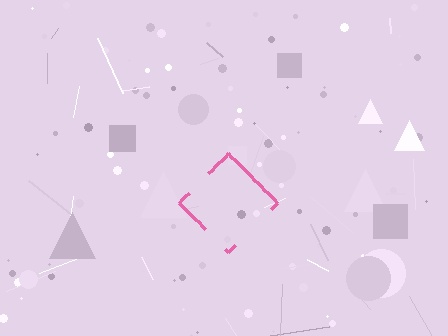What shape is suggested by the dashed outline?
The dashed outline suggests a diamond.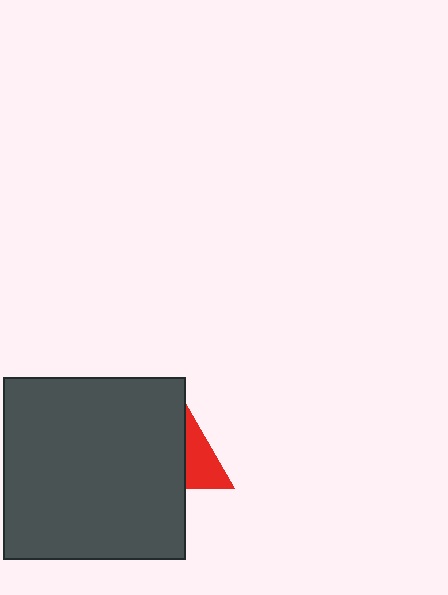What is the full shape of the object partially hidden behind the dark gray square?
The partially hidden object is a red triangle.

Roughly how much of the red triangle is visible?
A small part of it is visible (roughly 33%).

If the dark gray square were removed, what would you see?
You would see the complete red triangle.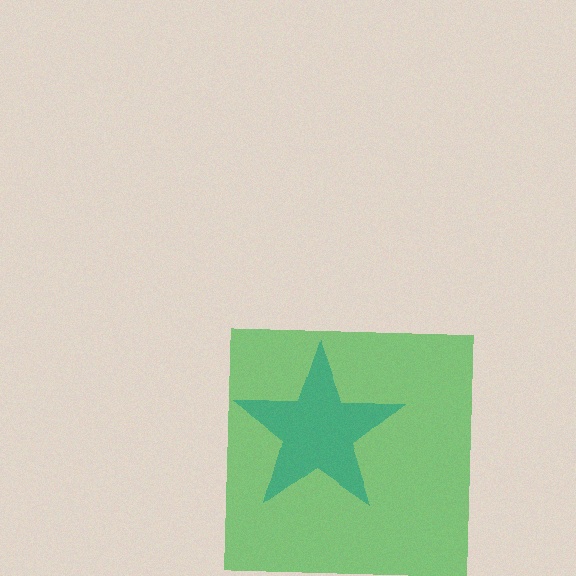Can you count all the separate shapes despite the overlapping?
Yes, there are 2 separate shapes.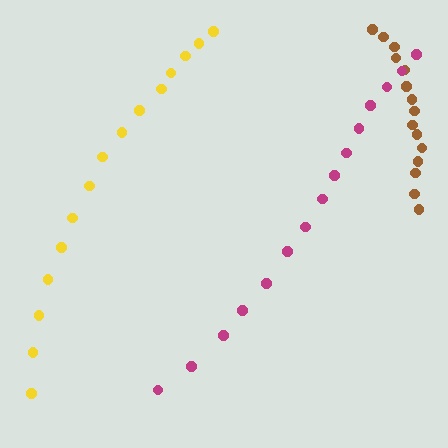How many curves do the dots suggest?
There are 3 distinct paths.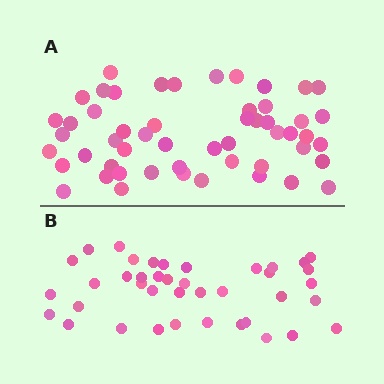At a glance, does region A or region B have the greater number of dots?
Region A (the top region) has more dots.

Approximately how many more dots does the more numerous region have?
Region A has approximately 15 more dots than region B.